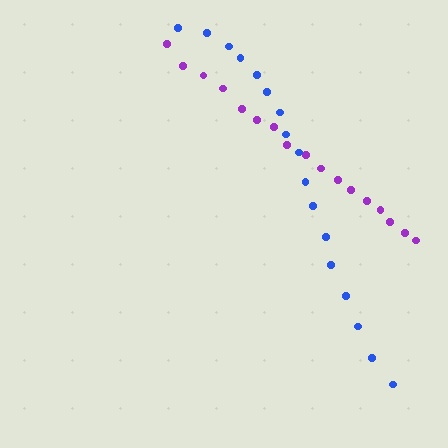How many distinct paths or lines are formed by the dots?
There are 2 distinct paths.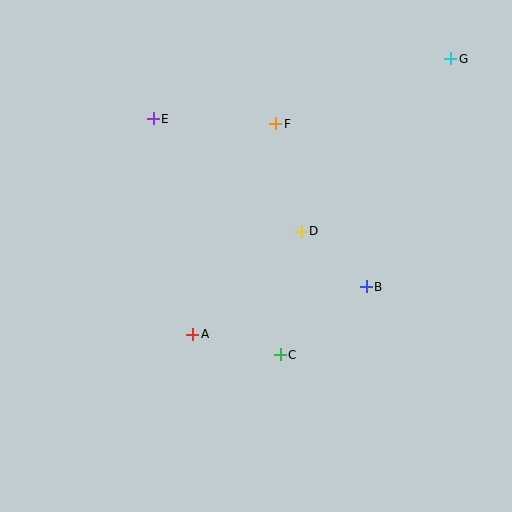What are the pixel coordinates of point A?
Point A is at (193, 334).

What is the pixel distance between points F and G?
The distance between F and G is 187 pixels.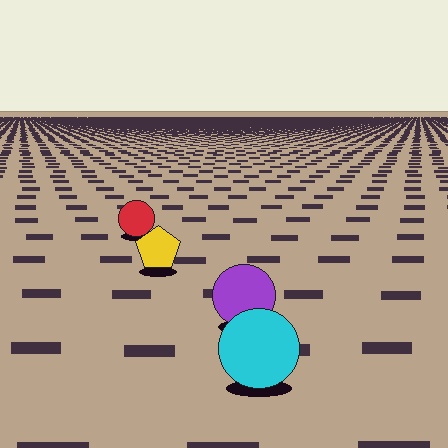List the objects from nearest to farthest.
From nearest to farthest: the cyan circle, the purple circle, the yellow pentagon, the red circle.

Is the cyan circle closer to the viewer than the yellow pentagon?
Yes. The cyan circle is closer — you can tell from the texture gradient: the ground texture is coarser near it.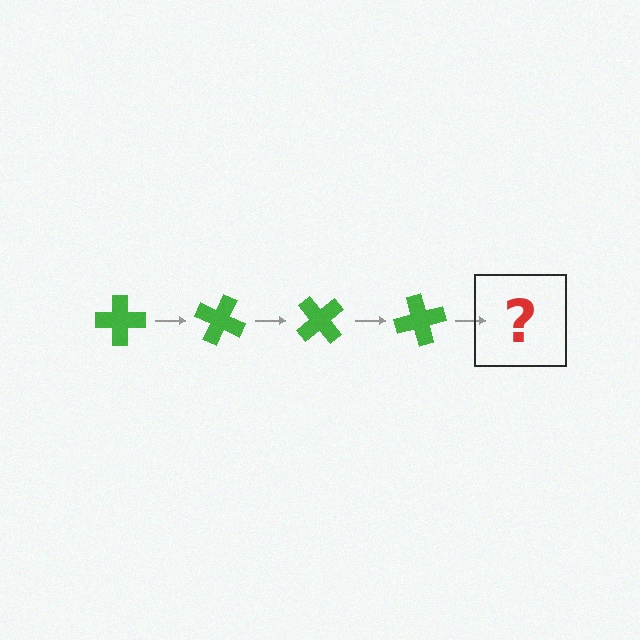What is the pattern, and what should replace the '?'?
The pattern is that the cross rotates 25 degrees each step. The '?' should be a green cross rotated 100 degrees.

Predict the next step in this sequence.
The next step is a green cross rotated 100 degrees.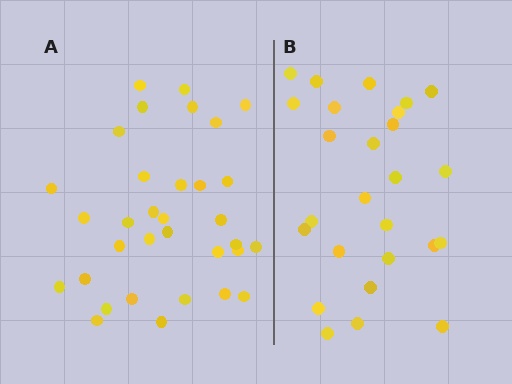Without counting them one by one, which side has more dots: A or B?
Region A (the left region) has more dots.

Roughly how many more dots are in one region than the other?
Region A has roughly 8 or so more dots than region B.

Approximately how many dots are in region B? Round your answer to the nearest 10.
About 30 dots. (The exact count is 26, which rounds to 30.)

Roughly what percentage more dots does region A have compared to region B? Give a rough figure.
About 25% more.